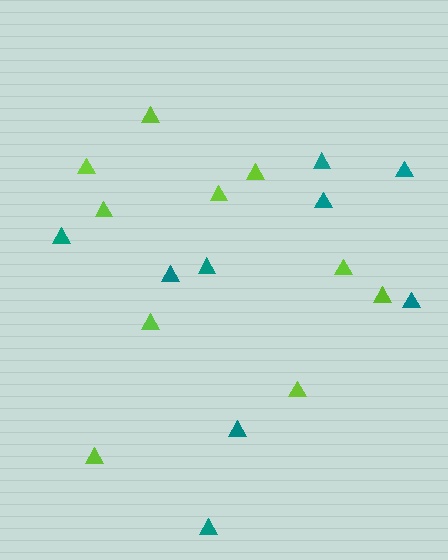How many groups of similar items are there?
There are 2 groups: one group of teal triangles (9) and one group of lime triangles (10).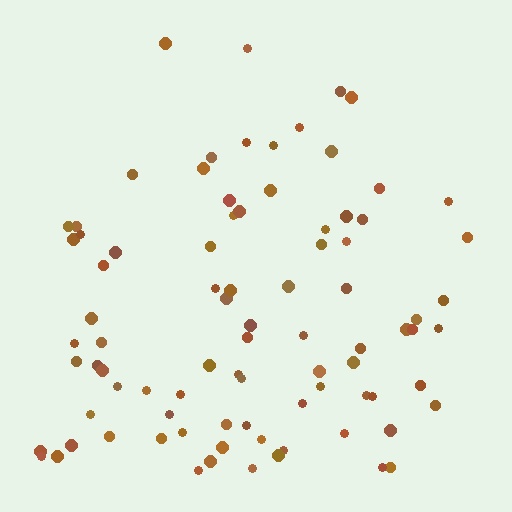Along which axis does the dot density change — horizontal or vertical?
Vertical.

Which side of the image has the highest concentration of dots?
The bottom.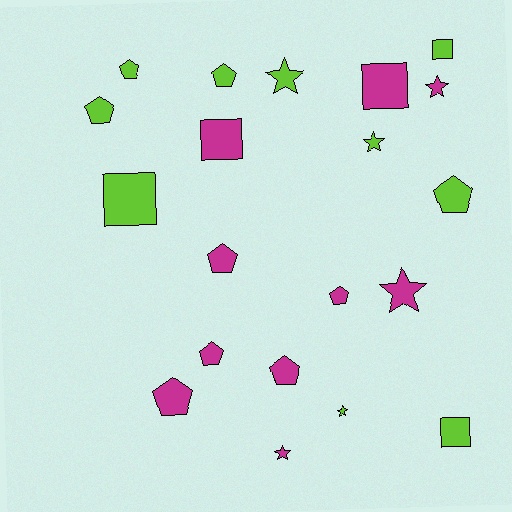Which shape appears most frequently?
Pentagon, with 9 objects.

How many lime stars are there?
There are 3 lime stars.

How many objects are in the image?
There are 20 objects.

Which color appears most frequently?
Magenta, with 10 objects.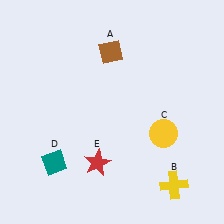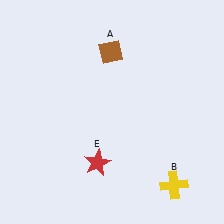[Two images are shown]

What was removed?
The yellow circle (C), the teal diamond (D) were removed in Image 2.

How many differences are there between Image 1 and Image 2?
There are 2 differences between the two images.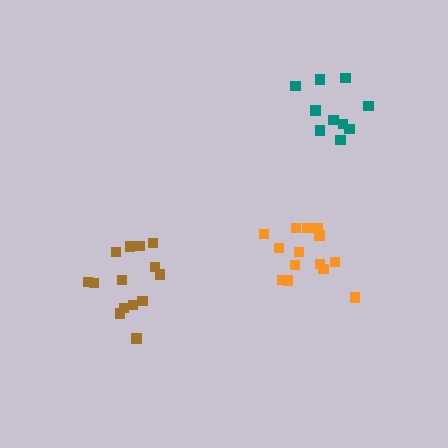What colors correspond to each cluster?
The clusters are colored: brown, teal, orange.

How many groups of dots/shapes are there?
There are 3 groups.